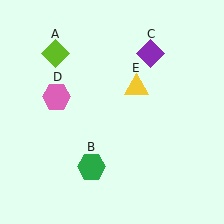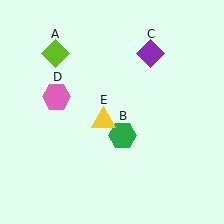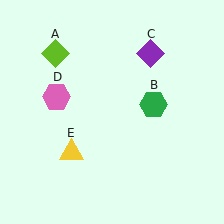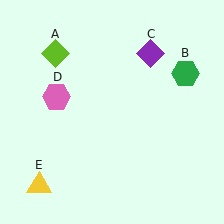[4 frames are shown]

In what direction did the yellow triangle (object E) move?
The yellow triangle (object E) moved down and to the left.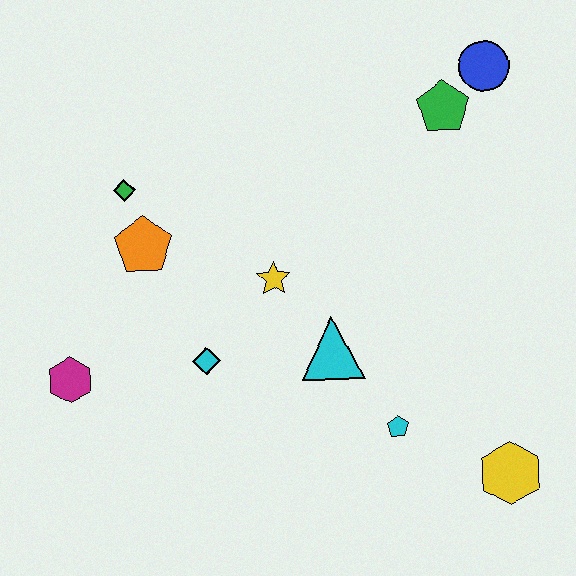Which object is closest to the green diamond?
The orange pentagon is closest to the green diamond.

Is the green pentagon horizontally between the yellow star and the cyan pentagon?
No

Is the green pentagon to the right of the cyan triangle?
Yes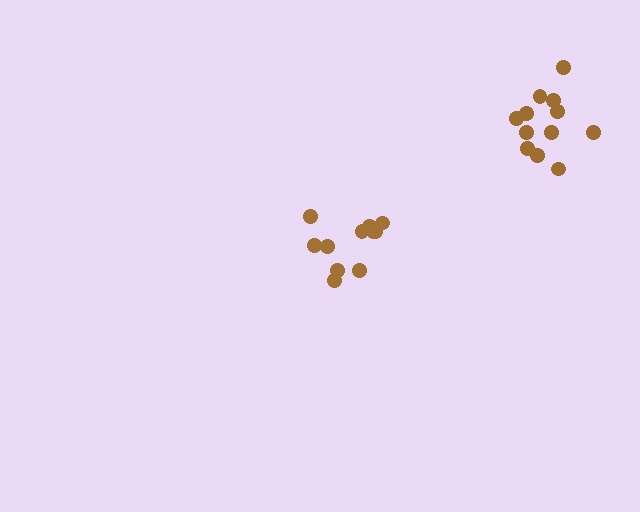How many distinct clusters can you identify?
There are 2 distinct clusters.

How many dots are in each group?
Group 1: 12 dots, Group 2: 11 dots (23 total).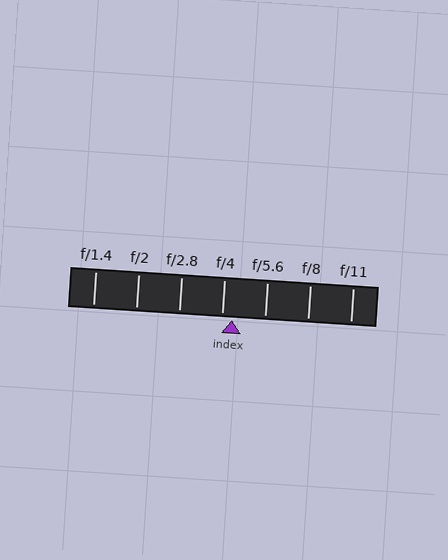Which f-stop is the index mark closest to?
The index mark is closest to f/4.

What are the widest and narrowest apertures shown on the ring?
The widest aperture shown is f/1.4 and the narrowest is f/11.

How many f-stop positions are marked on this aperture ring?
There are 7 f-stop positions marked.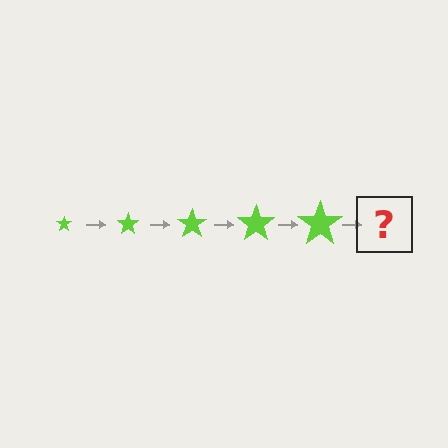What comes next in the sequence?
The next element should be a lime star, larger than the previous one.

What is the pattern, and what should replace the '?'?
The pattern is that the star gets progressively larger each step. The '?' should be a lime star, larger than the previous one.